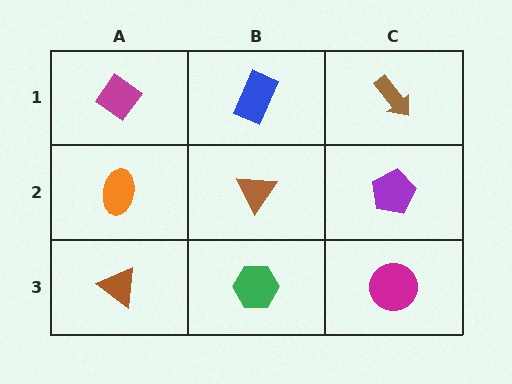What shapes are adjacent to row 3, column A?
An orange ellipse (row 2, column A), a green hexagon (row 3, column B).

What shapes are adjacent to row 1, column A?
An orange ellipse (row 2, column A), a blue rectangle (row 1, column B).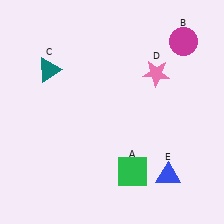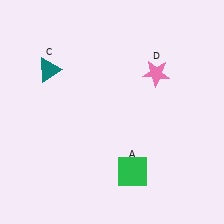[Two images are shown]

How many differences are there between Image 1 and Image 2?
There are 2 differences between the two images.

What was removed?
The magenta circle (B), the blue triangle (E) were removed in Image 2.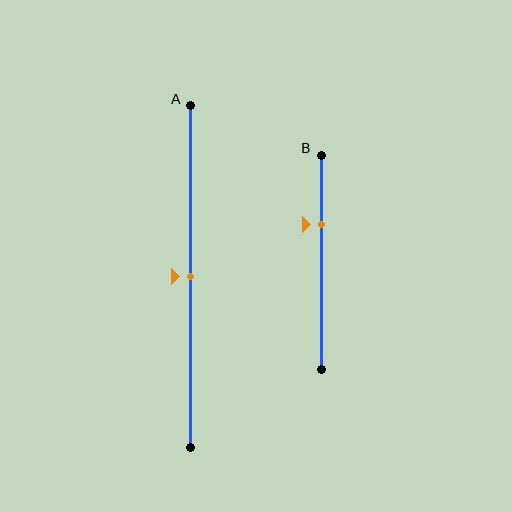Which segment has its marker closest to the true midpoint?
Segment A has its marker closest to the true midpoint.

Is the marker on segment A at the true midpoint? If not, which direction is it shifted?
Yes, the marker on segment A is at the true midpoint.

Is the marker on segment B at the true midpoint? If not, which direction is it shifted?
No, the marker on segment B is shifted upward by about 18% of the segment length.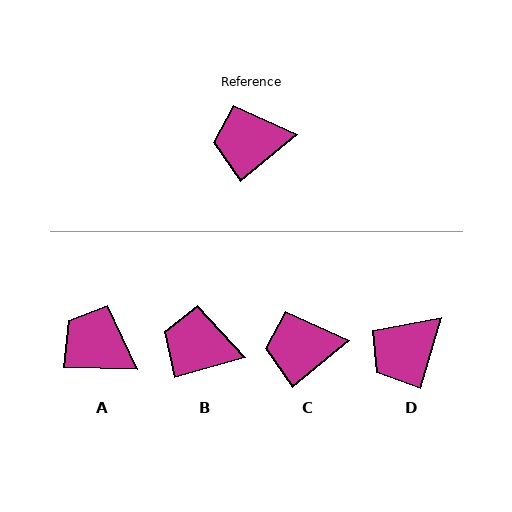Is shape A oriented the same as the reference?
No, it is off by about 41 degrees.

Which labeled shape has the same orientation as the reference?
C.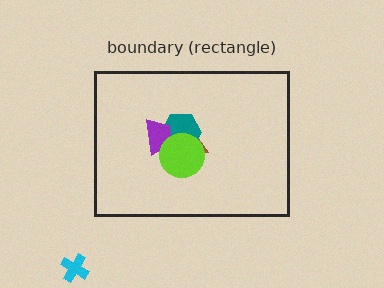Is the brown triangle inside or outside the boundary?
Inside.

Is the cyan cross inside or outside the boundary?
Outside.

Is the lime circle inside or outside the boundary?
Inside.